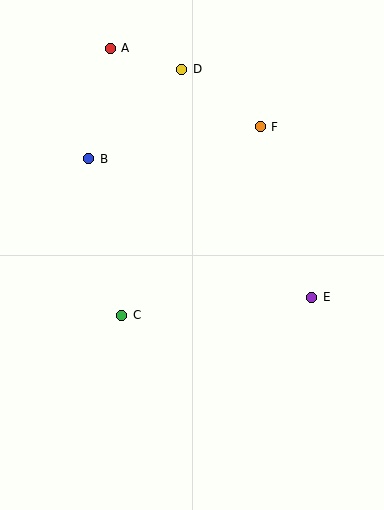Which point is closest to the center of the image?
Point C at (122, 315) is closest to the center.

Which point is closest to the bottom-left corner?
Point C is closest to the bottom-left corner.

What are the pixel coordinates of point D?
Point D is at (182, 69).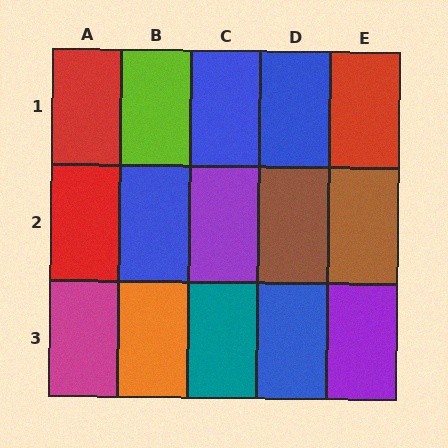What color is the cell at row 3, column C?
Teal.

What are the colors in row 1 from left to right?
Red, lime, blue, blue, red.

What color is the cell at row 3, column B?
Orange.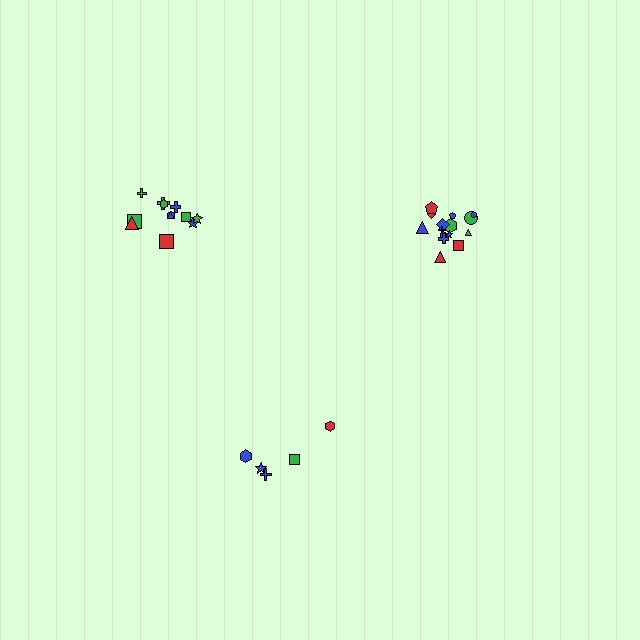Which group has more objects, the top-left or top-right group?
The top-right group.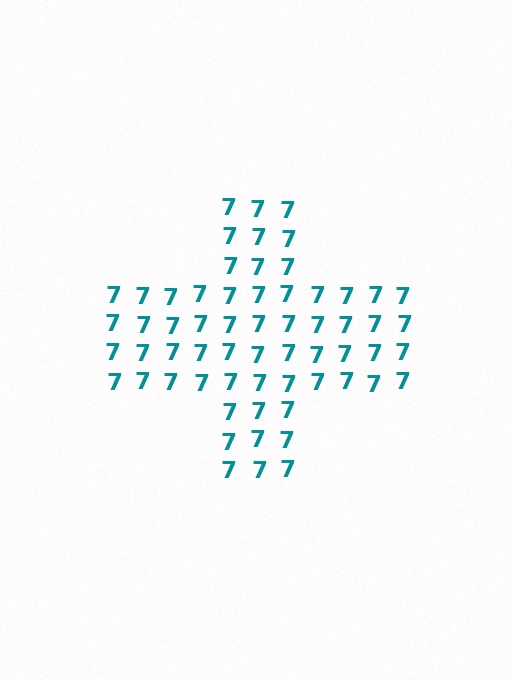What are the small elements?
The small elements are digit 7's.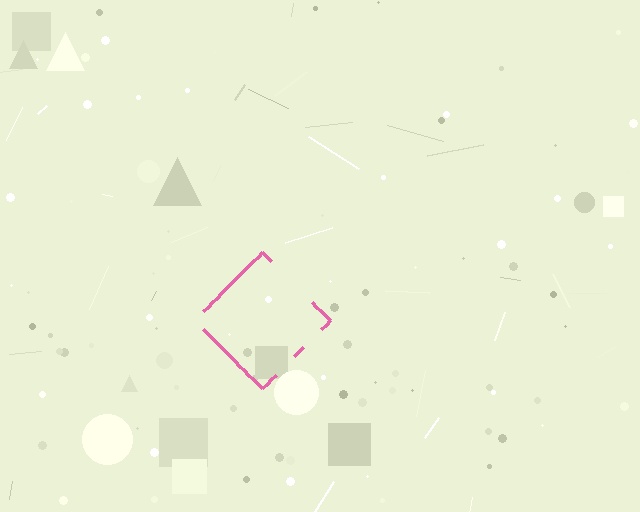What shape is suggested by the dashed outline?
The dashed outline suggests a diamond.